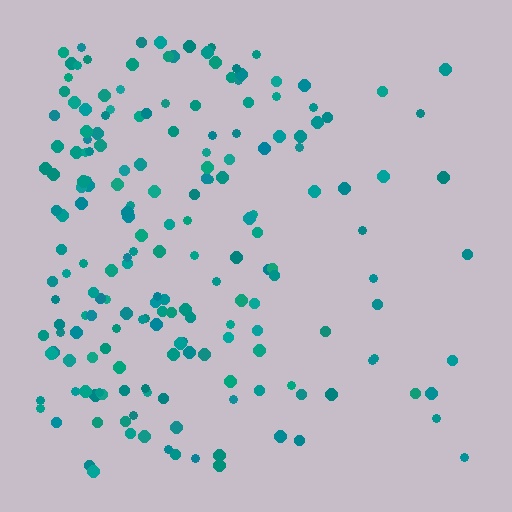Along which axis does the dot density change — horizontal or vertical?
Horizontal.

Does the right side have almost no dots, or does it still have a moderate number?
Still a moderate number, just noticeably fewer than the left.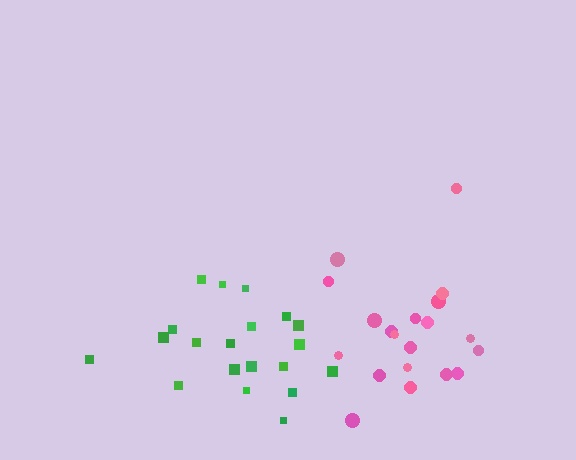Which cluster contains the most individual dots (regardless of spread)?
Green (20).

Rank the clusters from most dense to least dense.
pink, green.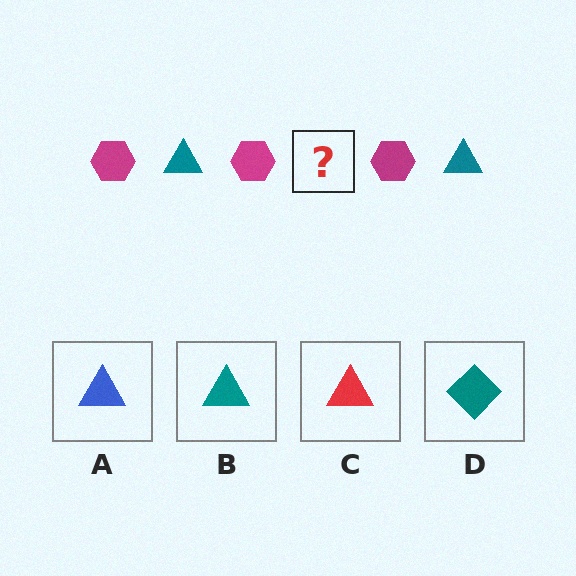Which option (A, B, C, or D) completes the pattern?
B.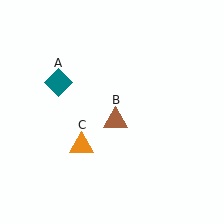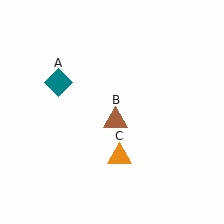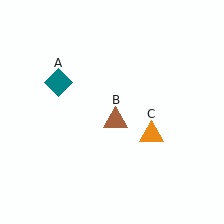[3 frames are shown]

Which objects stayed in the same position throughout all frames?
Teal diamond (object A) and brown triangle (object B) remained stationary.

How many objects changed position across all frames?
1 object changed position: orange triangle (object C).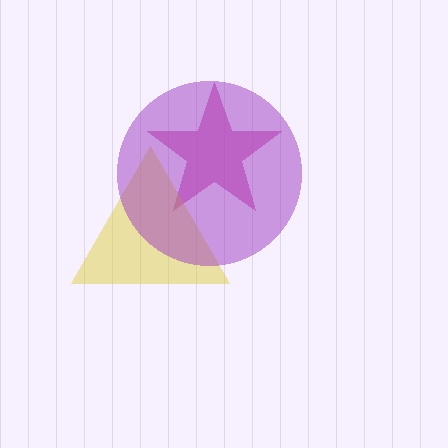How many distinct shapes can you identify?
There are 3 distinct shapes: a magenta star, a yellow triangle, a purple circle.